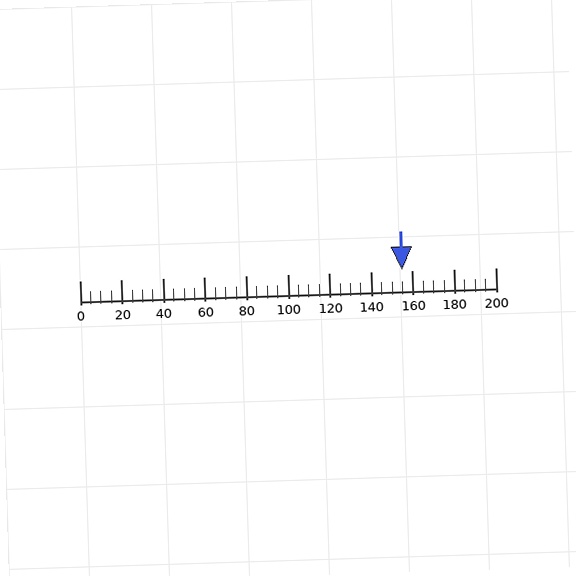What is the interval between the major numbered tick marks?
The major tick marks are spaced 20 units apart.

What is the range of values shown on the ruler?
The ruler shows values from 0 to 200.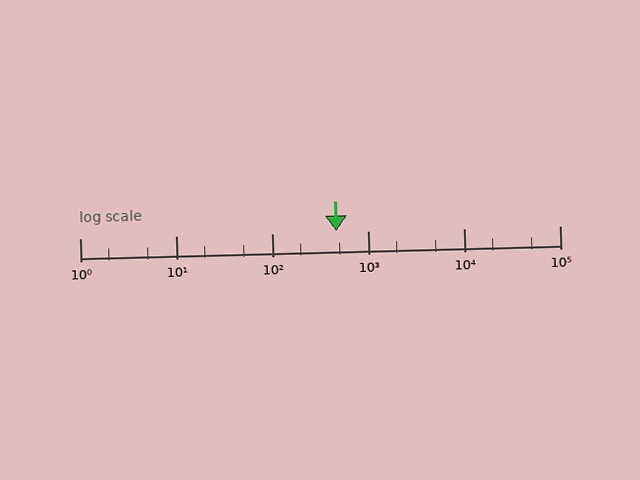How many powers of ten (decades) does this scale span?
The scale spans 5 decades, from 1 to 100000.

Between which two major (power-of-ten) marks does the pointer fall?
The pointer is between 100 and 1000.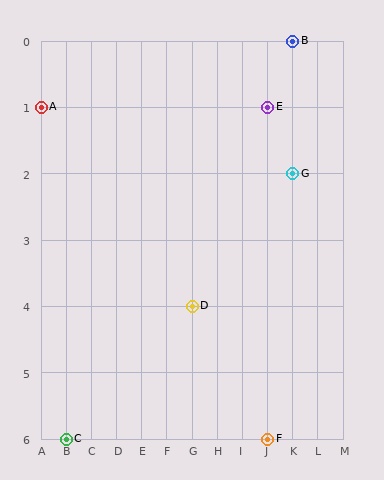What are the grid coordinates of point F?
Point F is at grid coordinates (J, 6).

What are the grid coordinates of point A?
Point A is at grid coordinates (A, 1).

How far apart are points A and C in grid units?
Points A and C are 1 column and 5 rows apart (about 5.1 grid units diagonally).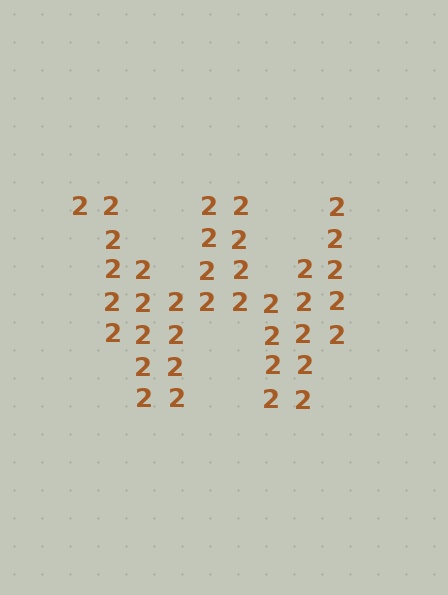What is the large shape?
The large shape is the letter W.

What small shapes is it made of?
It is made of small digit 2's.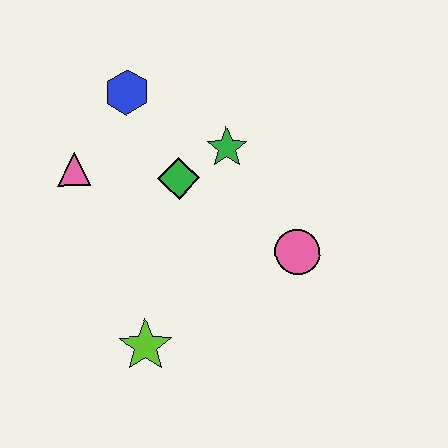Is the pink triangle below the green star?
Yes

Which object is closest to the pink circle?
The green star is closest to the pink circle.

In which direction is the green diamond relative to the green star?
The green diamond is to the left of the green star.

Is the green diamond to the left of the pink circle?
Yes